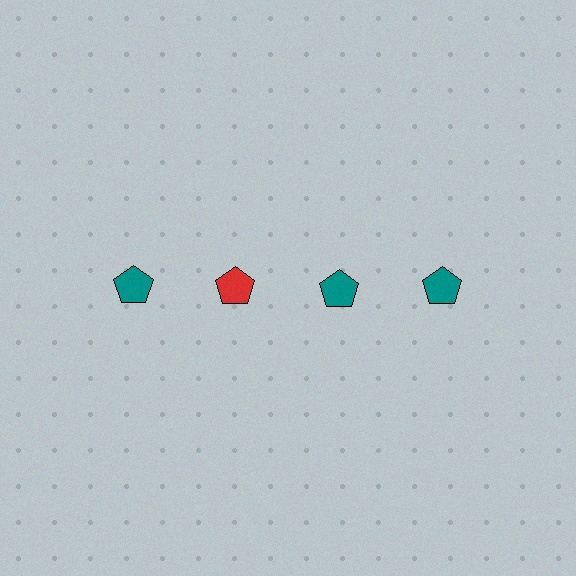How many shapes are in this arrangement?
There are 4 shapes arranged in a grid pattern.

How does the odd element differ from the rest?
It has a different color: red instead of teal.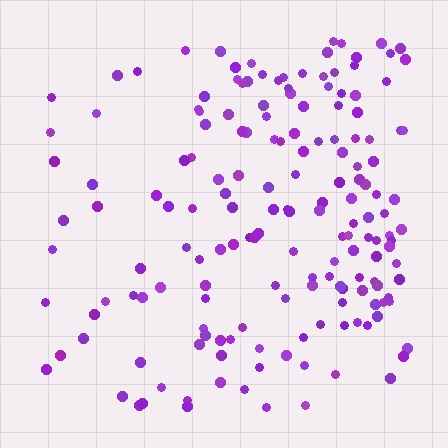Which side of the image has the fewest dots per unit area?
The left.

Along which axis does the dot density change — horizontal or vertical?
Horizontal.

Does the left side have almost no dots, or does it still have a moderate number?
Still a moderate number, just noticeably fewer than the right.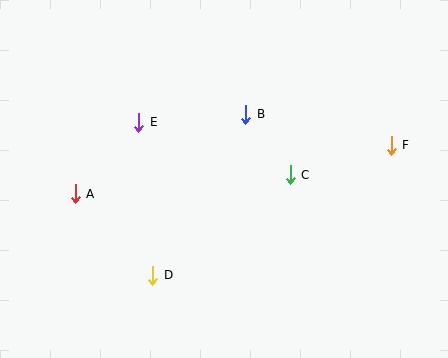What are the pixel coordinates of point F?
Point F is at (391, 145).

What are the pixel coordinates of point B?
Point B is at (246, 114).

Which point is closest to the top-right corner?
Point F is closest to the top-right corner.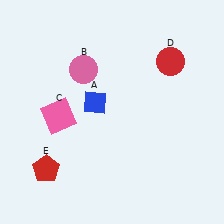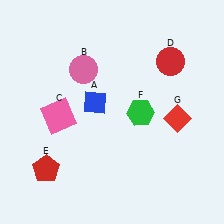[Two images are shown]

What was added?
A green hexagon (F), a red diamond (G) were added in Image 2.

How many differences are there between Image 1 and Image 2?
There are 2 differences between the two images.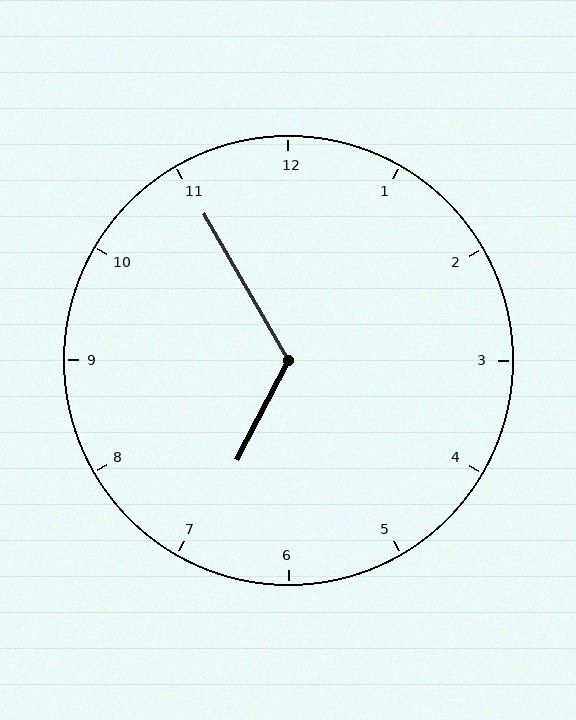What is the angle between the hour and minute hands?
Approximately 122 degrees.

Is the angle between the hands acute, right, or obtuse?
It is obtuse.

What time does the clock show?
6:55.